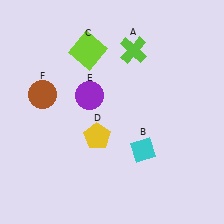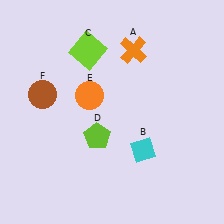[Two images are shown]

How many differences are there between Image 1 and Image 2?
There are 3 differences between the two images.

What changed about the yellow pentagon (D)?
In Image 1, D is yellow. In Image 2, it changed to lime.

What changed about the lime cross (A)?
In Image 1, A is lime. In Image 2, it changed to orange.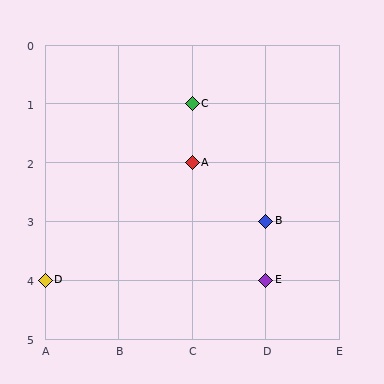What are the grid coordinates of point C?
Point C is at grid coordinates (C, 1).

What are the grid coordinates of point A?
Point A is at grid coordinates (C, 2).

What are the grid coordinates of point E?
Point E is at grid coordinates (D, 4).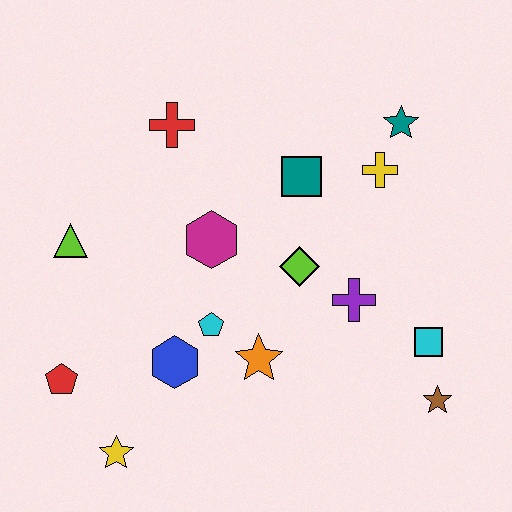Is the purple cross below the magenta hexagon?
Yes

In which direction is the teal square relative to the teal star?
The teal square is to the left of the teal star.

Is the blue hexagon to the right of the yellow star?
Yes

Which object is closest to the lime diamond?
The purple cross is closest to the lime diamond.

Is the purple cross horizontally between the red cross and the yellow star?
No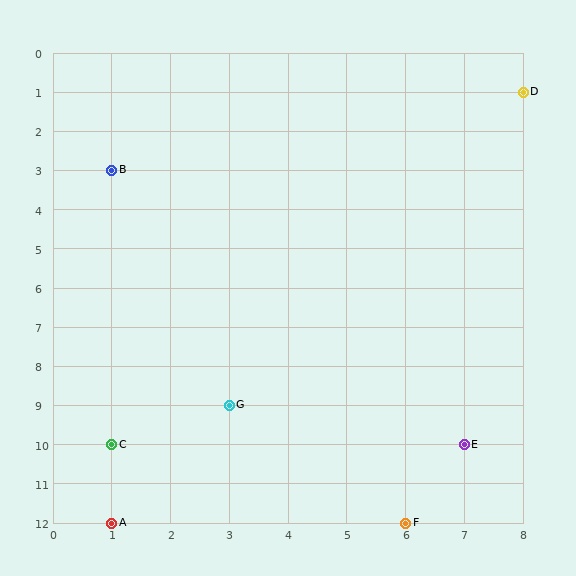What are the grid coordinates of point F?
Point F is at grid coordinates (6, 12).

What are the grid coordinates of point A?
Point A is at grid coordinates (1, 12).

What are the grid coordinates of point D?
Point D is at grid coordinates (8, 1).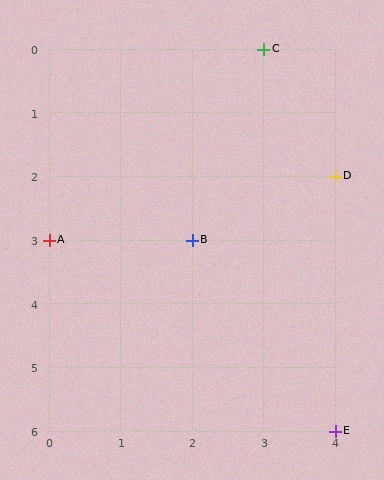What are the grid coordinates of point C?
Point C is at grid coordinates (3, 0).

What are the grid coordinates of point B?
Point B is at grid coordinates (2, 3).